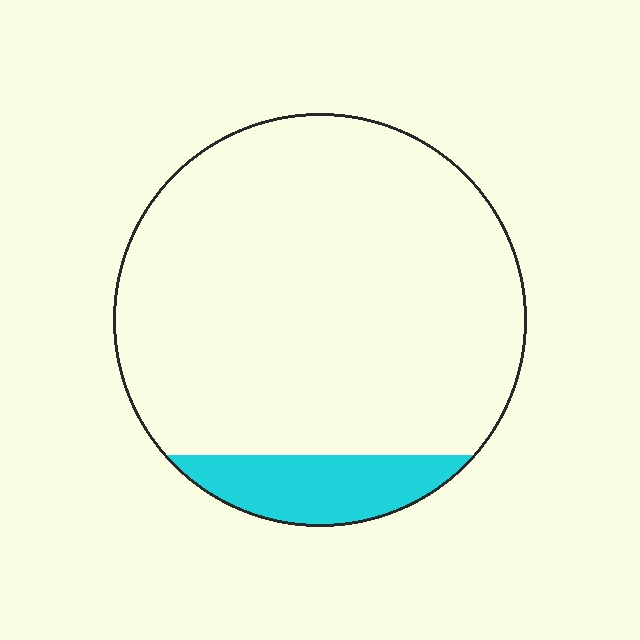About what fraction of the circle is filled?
About one eighth (1/8).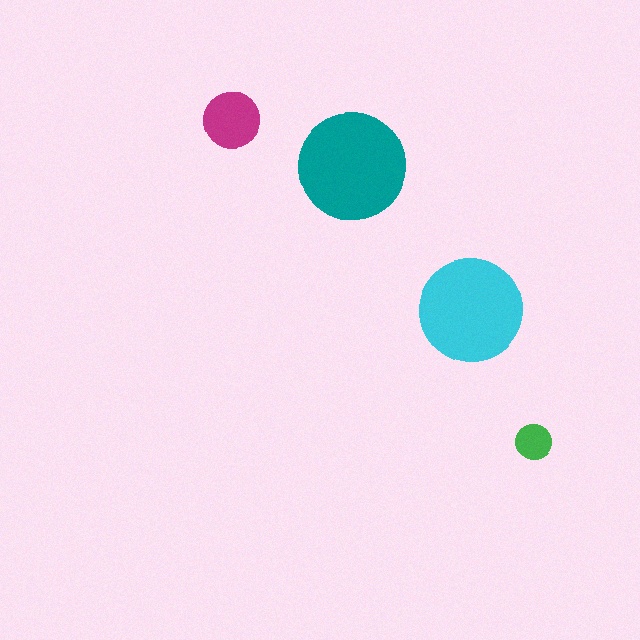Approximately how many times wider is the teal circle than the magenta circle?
About 2 times wider.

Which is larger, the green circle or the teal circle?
The teal one.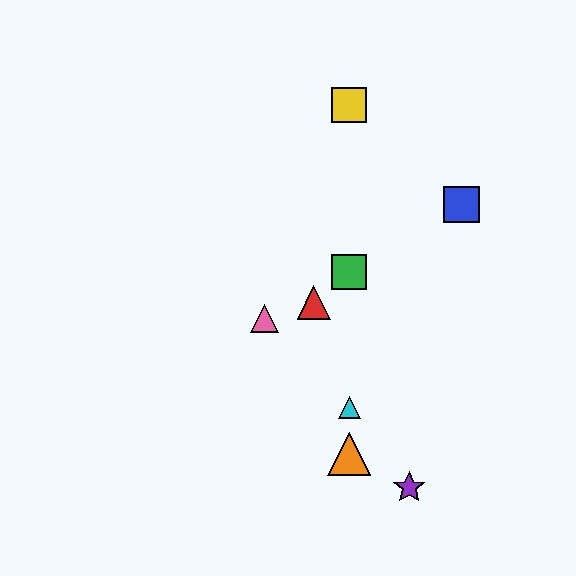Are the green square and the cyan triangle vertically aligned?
Yes, both are at x≈349.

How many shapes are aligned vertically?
4 shapes (the green square, the yellow square, the orange triangle, the cyan triangle) are aligned vertically.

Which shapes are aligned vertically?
The green square, the yellow square, the orange triangle, the cyan triangle are aligned vertically.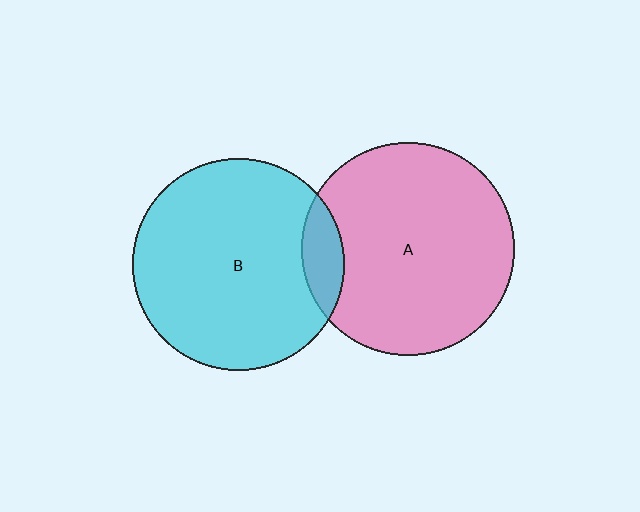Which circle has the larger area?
Circle A (pink).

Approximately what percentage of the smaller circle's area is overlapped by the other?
Approximately 10%.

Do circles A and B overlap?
Yes.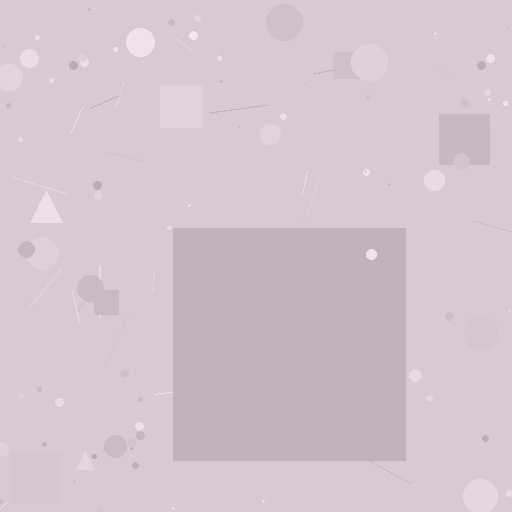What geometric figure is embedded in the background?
A square is embedded in the background.